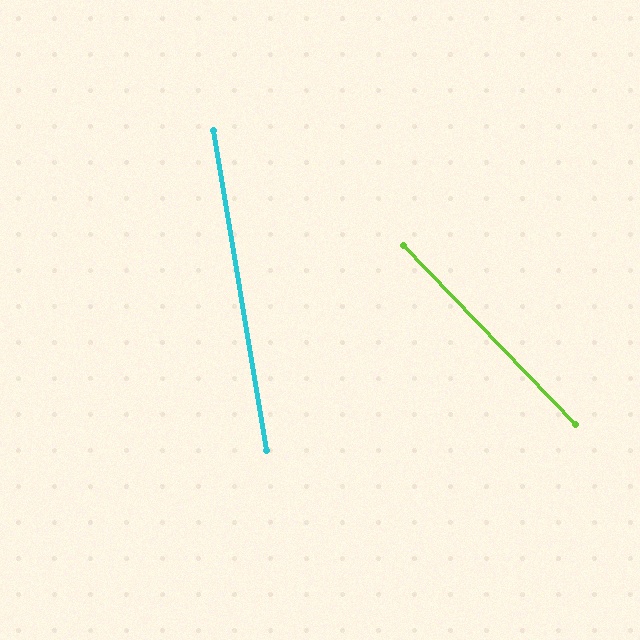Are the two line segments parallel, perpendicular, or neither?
Neither parallel nor perpendicular — they differ by about 34°.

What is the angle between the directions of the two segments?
Approximately 34 degrees.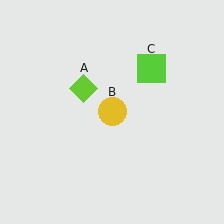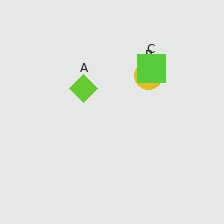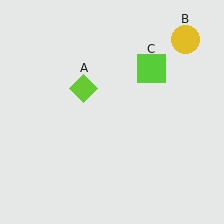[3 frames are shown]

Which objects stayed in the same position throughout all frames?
Lime diamond (object A) and lime square (object C) remained stationary.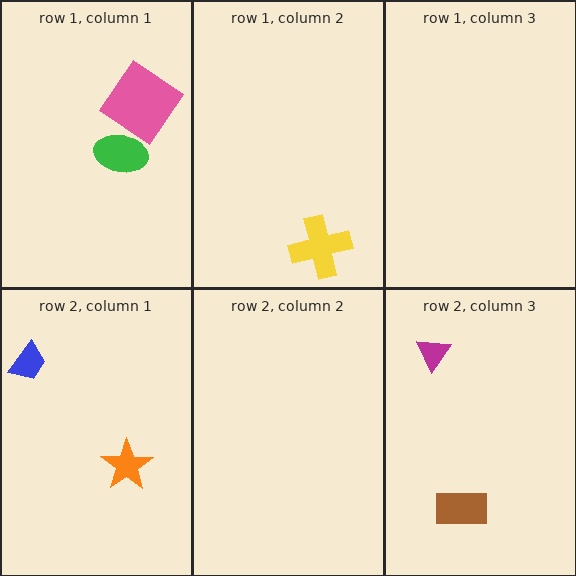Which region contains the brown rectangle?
The row 2, column 3 region.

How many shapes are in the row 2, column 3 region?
2.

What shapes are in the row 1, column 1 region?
The green ellipse, the pink diamond.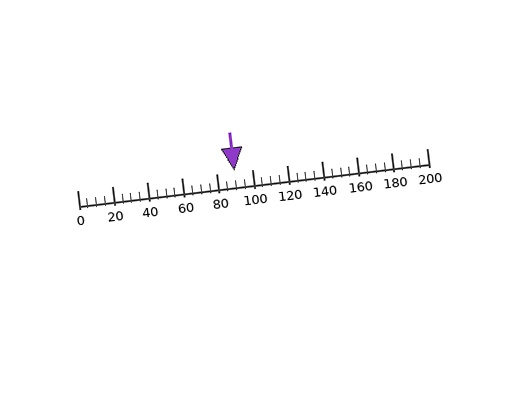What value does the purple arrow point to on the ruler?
The purple arrow points to approximately 90.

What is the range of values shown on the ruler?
The ruler shows values from 0 to 200.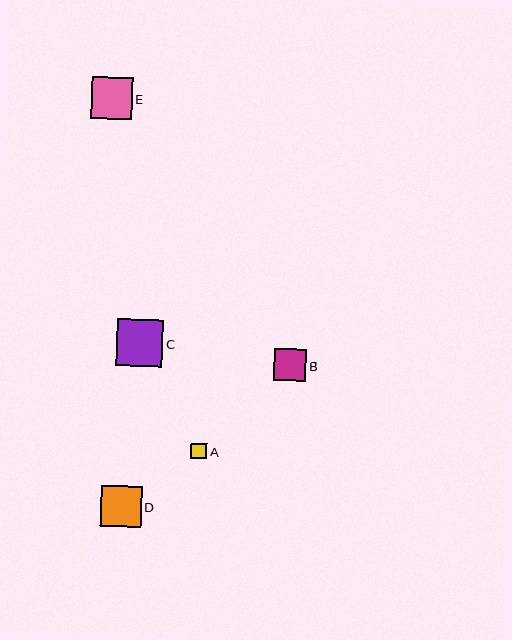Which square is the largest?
Square C is the largest with a size of approximately 47 pixels.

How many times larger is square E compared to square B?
Square E is approximately 1.3 times the size of square B.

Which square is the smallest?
Square A is the smallest with a size of approximately 16 pixels.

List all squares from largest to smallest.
From largest to smallest: C, E, D, B, A.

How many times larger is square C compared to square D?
Square C is approximately 1.2 times the size of square D.